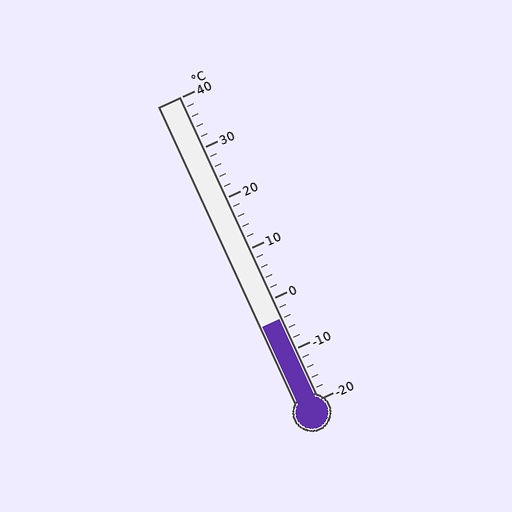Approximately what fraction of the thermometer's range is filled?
The thermometer is filled to approximately 25% of its range.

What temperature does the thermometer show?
The thermometer shows approximately -4°C.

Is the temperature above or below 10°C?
The temperature is below 10°C.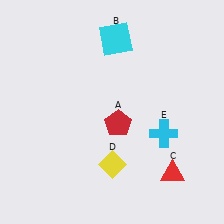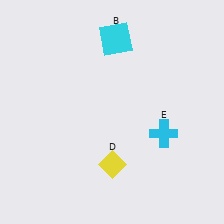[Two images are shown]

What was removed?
The red triangle (C), the red pentagon (A) were removed in Image 2.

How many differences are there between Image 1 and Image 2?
There are 2 differences between the two images.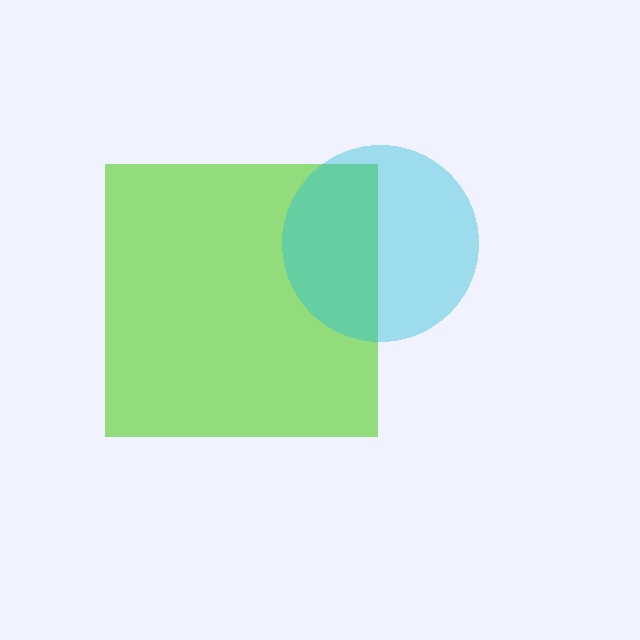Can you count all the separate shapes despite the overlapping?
Yes, there are 2 separate shapes.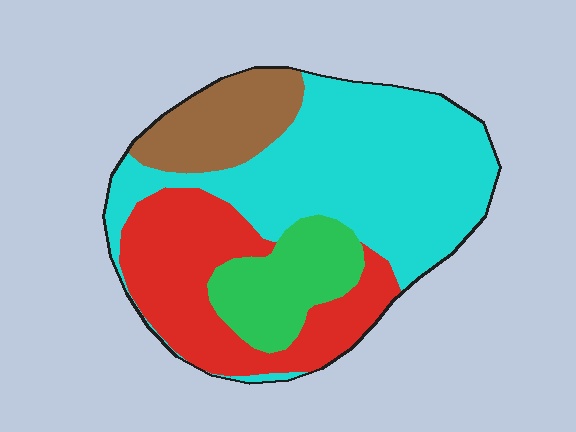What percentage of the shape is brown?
Brown covers about 15% of the shape.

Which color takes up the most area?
Cyan, at roughly 45%.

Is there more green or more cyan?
Cyan.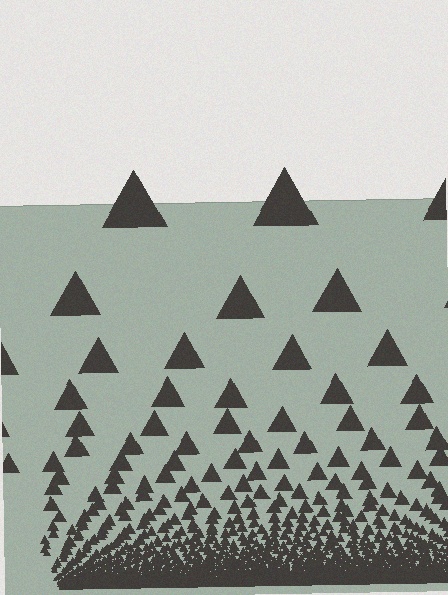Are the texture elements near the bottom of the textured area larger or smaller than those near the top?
Smaller. The gradient is inverted — elements near the bottom are smaller and denser.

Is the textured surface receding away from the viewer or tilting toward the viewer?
The surface appears to tilt toward the viewer. Texture elements get larger and sparser toward the top.